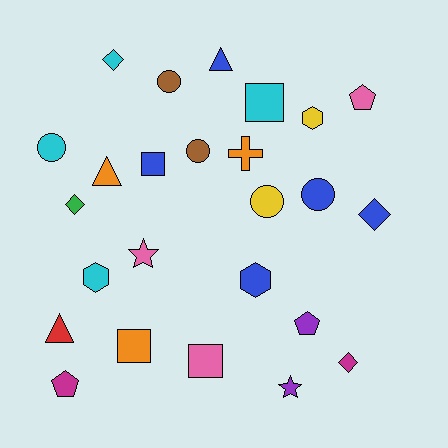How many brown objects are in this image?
There are 2 brown objects.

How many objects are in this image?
There are 25 objects.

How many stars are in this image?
There are 2 stars.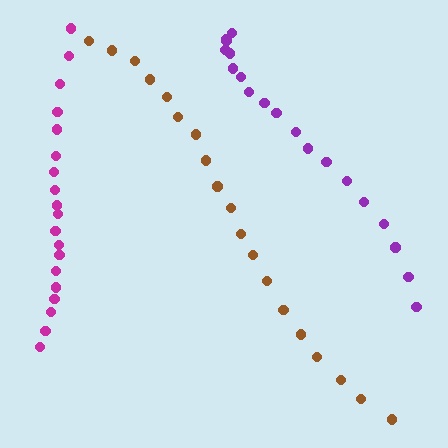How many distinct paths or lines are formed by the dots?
There are 3 distinct paths.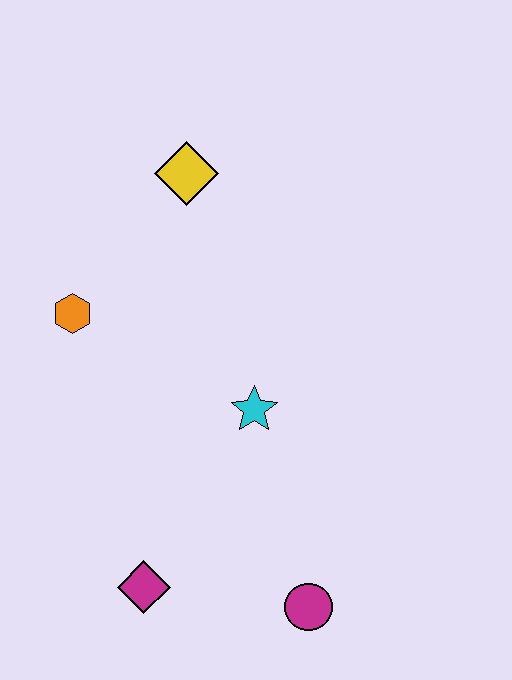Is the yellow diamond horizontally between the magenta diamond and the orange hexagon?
No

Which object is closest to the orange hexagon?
The yellow diamond is closest to the orange hexagon.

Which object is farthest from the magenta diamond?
The yellow diamond is farthest from the magenta diamond.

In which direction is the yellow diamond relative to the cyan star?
The yellow diamond is above the cyan star.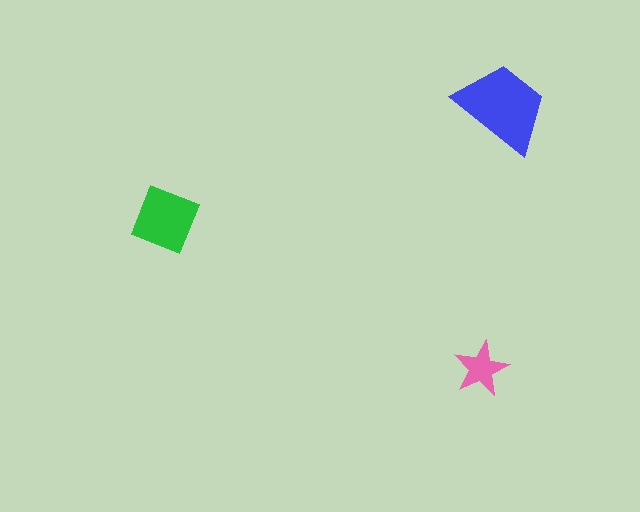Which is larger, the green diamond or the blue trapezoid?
The blue trapezoid.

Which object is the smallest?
The pink star.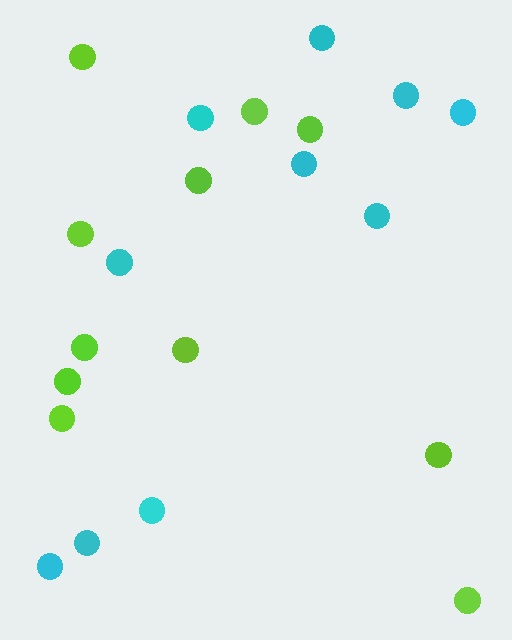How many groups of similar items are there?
There are 2 groups: one group of cyan circles (10) and one group of lime circles (11).